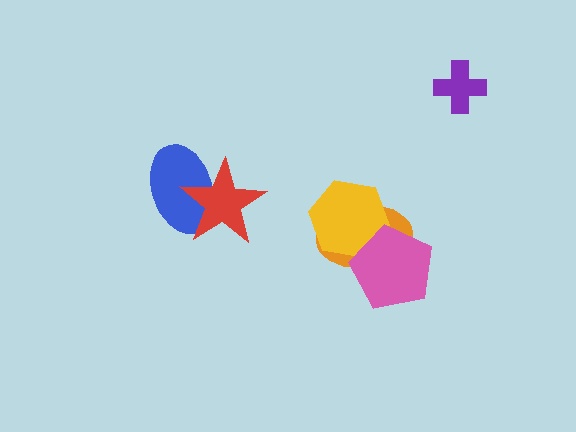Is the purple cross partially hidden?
No, no other shape covers it.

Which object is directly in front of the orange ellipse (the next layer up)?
The yellow hexagon is directly in front of the orange ellipse.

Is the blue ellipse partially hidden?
Yes, it is partially covered by another shape.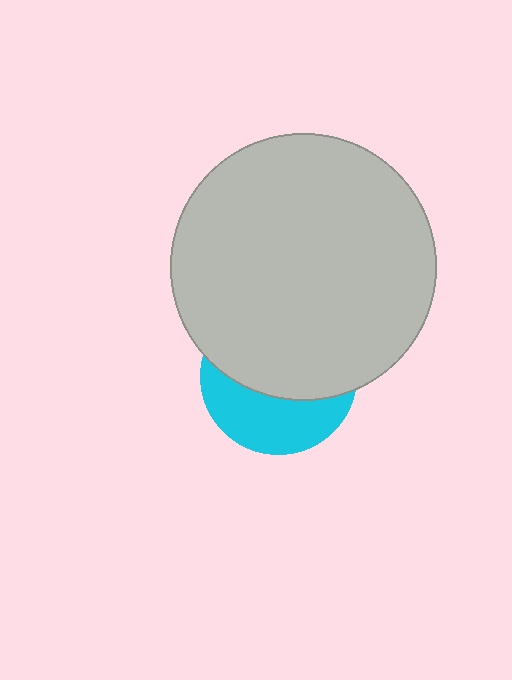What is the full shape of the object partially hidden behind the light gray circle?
The partially hidden object is a cyan circle.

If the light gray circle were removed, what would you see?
You would see the complete cyan circle.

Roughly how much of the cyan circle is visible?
A small part of it is visible (roughly 39%).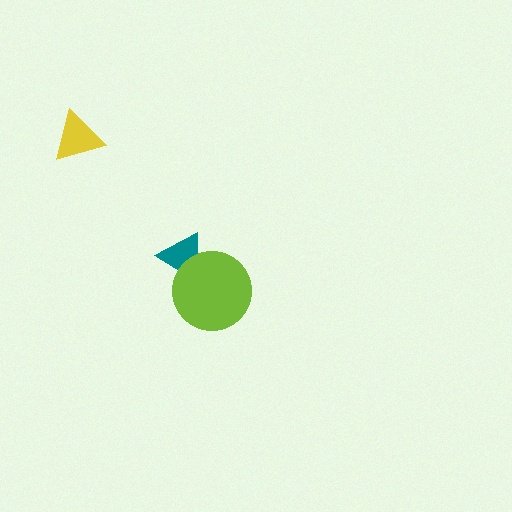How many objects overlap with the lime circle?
1 object overlaps with the lime circle.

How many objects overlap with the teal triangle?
1 object overlaps with the teal triangle.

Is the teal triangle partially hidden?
Yes, it is partially covered by another shape.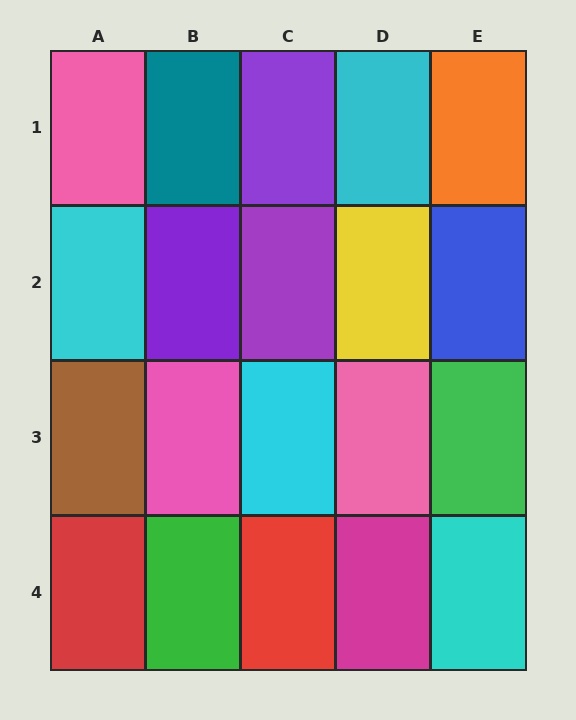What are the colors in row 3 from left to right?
Brown, pink, cyan, pink, green.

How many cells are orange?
1 cell is orange.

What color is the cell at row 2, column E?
Blue.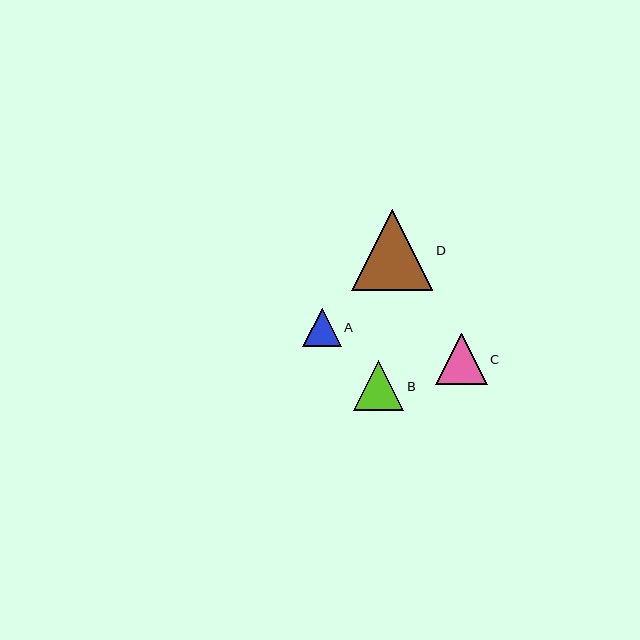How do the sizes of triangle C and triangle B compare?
Triangle C and triangle B are approximately the same size.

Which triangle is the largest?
Triangle D is the largest with a size of approximately 81 pixels.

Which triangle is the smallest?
Triangle A is the smallest with a size of approximately 39 pixels.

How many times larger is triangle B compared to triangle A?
Triangle B is approximately 1.3 times the size of triangle A.